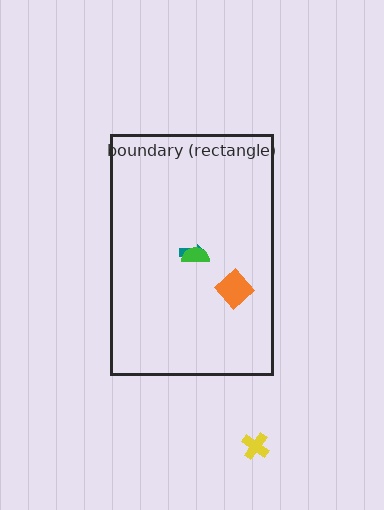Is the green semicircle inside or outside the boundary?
Inside.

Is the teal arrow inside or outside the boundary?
Inside.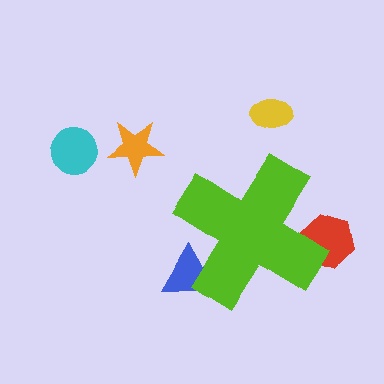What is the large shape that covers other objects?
A lime cross.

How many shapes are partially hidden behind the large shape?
2 shapes are partially hidden.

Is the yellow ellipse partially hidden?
No, the yellow ellipse is fully visible.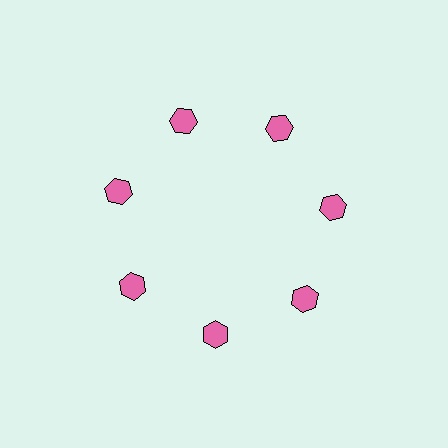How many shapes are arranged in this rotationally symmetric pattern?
There are 7 shapes, arranged in 7 groups of 1.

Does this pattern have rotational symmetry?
Yes, this pattern has 7-fold rotational symmetry. It looks the same after rotating 51 degrees around the center.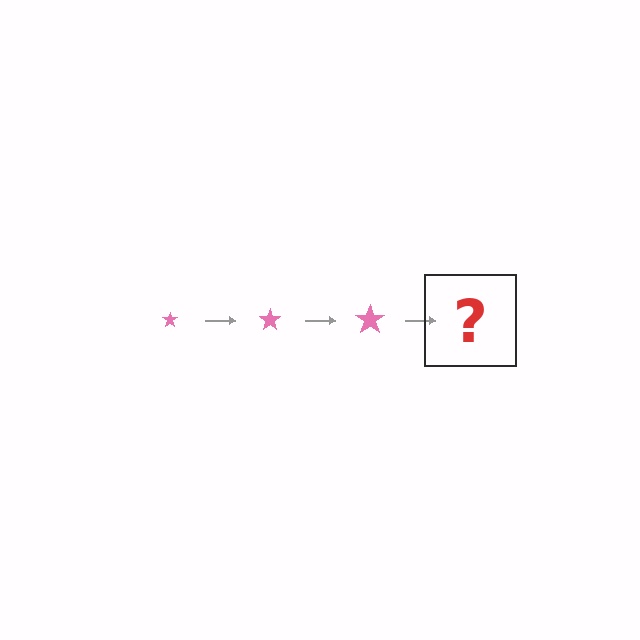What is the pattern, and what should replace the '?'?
The pattern is that the star gets progressively larger each step. The '?' should be a pink star, larger than the previous one.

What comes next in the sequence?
The next element should be a pink star, larger than the previous one.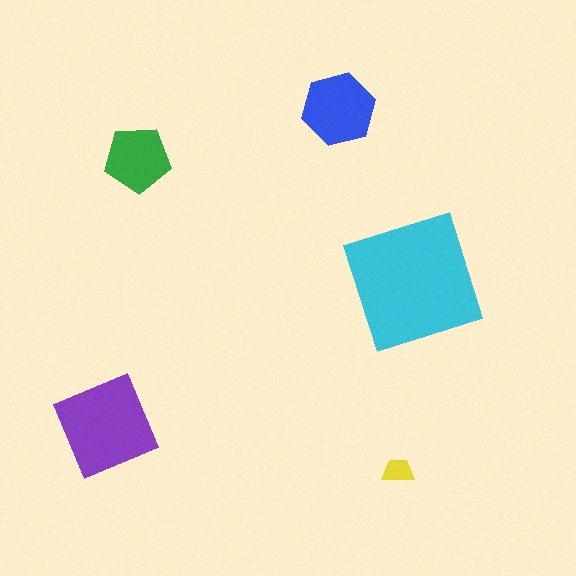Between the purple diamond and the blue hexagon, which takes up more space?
The purple diamond.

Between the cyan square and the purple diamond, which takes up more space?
The cyan square.